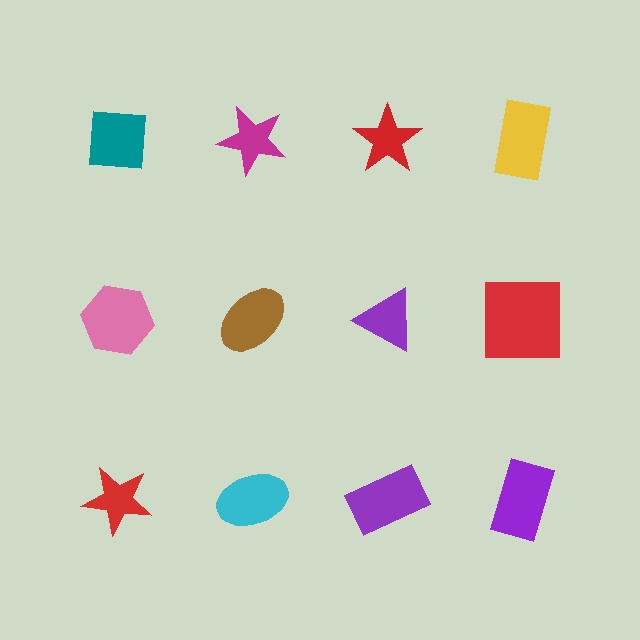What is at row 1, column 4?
A yellow rectangle.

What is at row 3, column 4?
A purple rectangle.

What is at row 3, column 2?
A cyan ellipse.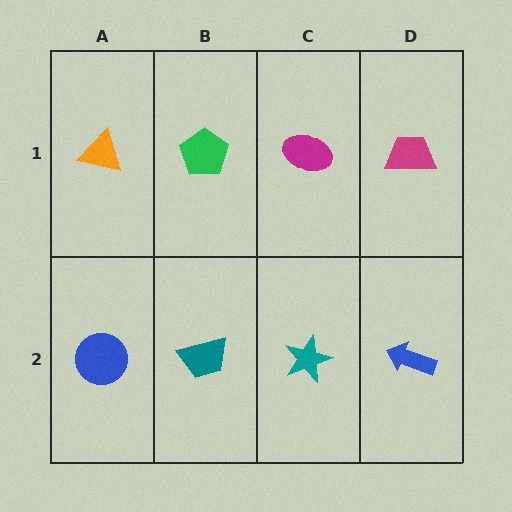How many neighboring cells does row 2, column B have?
3.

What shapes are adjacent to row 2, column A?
An orange triangle (row 1, column A), a teal trapezoid (row 2, column B).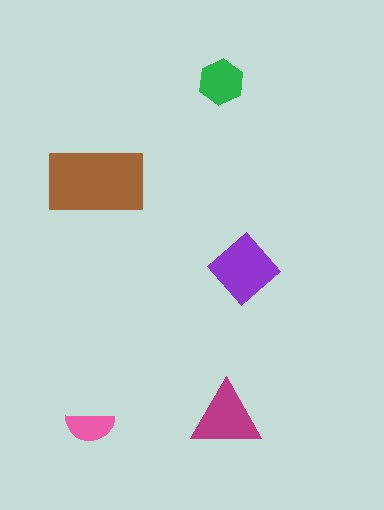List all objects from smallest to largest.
The pink semicircle, the green hexagon, the magenta triangle, the purple diamond, the brown rectangle.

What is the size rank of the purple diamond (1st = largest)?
2nd.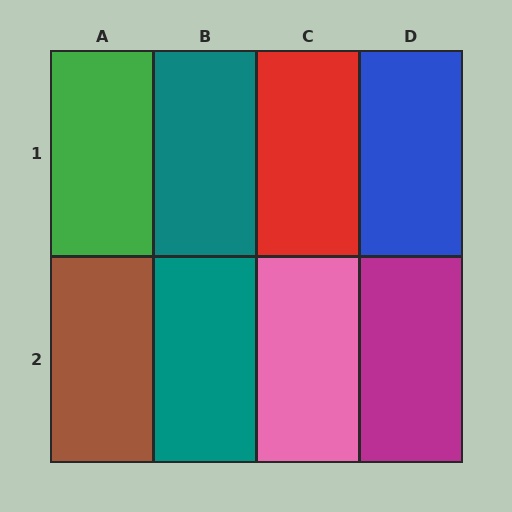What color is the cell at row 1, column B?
Teal.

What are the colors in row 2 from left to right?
Brown, teal, pink, magenta.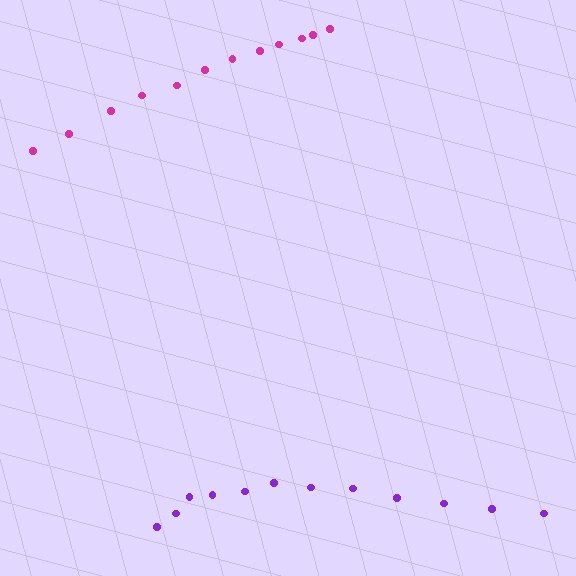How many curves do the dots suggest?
There are 2 distinct paths.